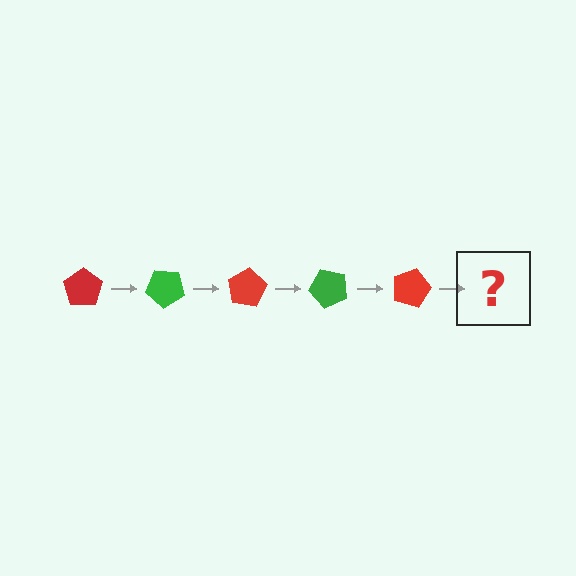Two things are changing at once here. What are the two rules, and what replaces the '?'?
The two rules are that it rotates 40 degrees each step and the color cycles through red and green. The '?' should be a green pentagon, rotated 200 degrees from the start.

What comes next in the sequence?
The next element should be a green pentagon, rotated 200 degrees from the start.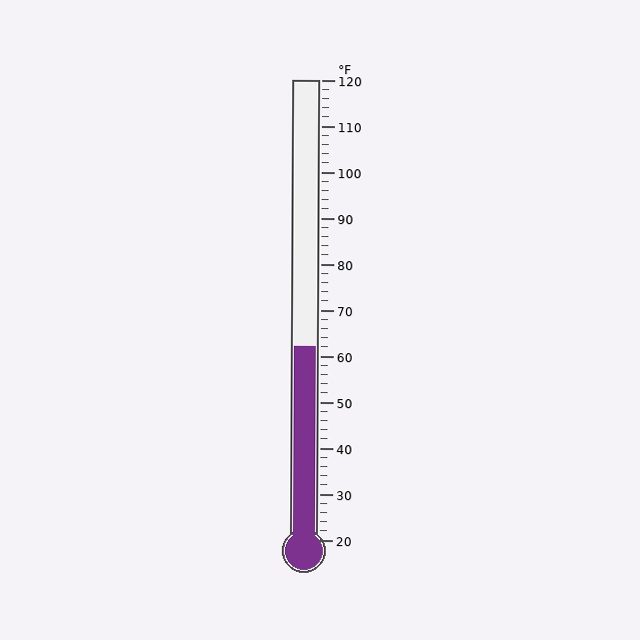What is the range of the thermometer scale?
The thermometer scale ranges from 20°F to 120°F.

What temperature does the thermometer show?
The thermometer shows approximately 62°F.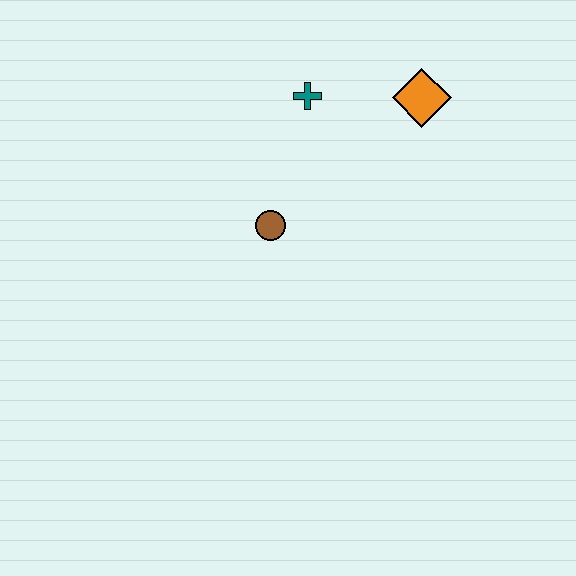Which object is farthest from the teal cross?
The brown circle is farthest from the teal cross.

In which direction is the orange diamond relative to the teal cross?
The orange diamond is to the right of the teal cross.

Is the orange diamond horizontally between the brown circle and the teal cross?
No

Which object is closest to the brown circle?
The teal cross is closest to the brown circle.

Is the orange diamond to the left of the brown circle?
No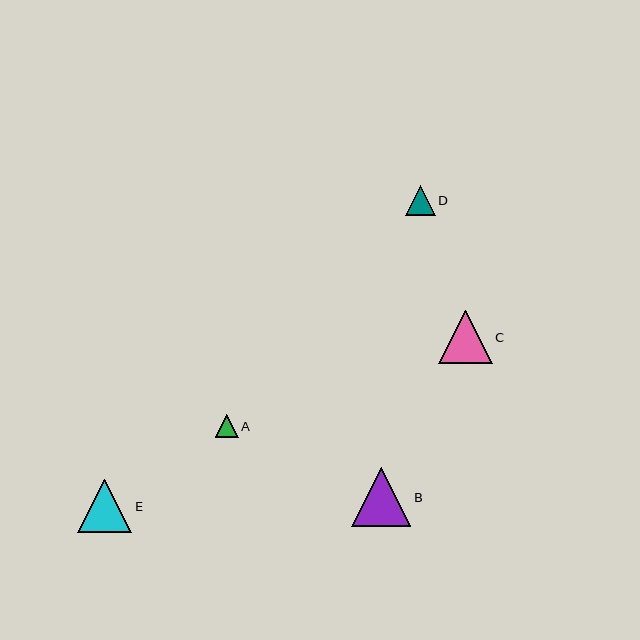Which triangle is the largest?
Triangle B is the largest with a size of approximately 59 pixels.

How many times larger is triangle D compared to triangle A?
Triangle D is approximately 1.3 times the size of triangle A.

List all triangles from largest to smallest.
From largest to smallest: B, E, C, D, A.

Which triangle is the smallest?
Triangle A is the smallest with a size of approximately 23 pixels.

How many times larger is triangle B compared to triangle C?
Triangle B is approximately 1.1 times the size of triangle C.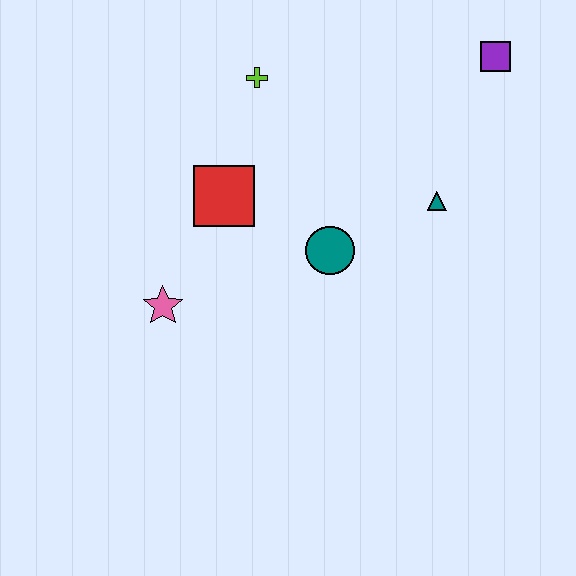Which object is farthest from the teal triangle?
The pink star is farthest from the teal triangle.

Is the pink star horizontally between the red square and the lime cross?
No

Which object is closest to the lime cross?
The red square is closest to the lime cross.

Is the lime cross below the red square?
No